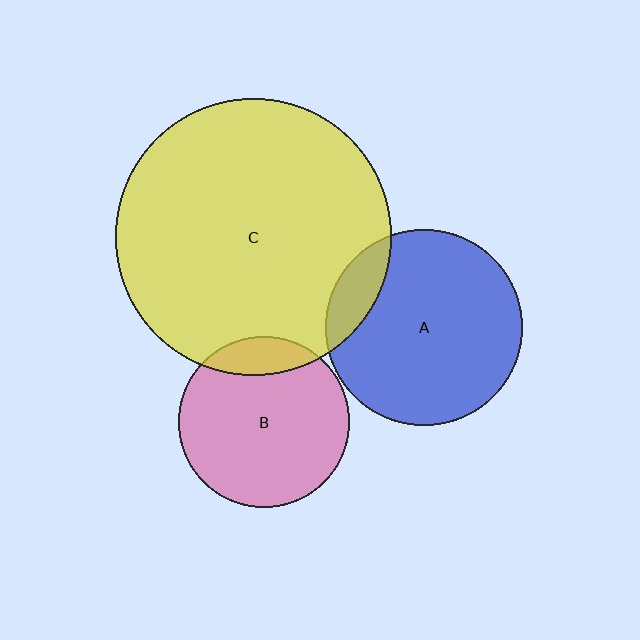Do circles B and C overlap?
Yes.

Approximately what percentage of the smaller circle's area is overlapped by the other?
Approximately 15%.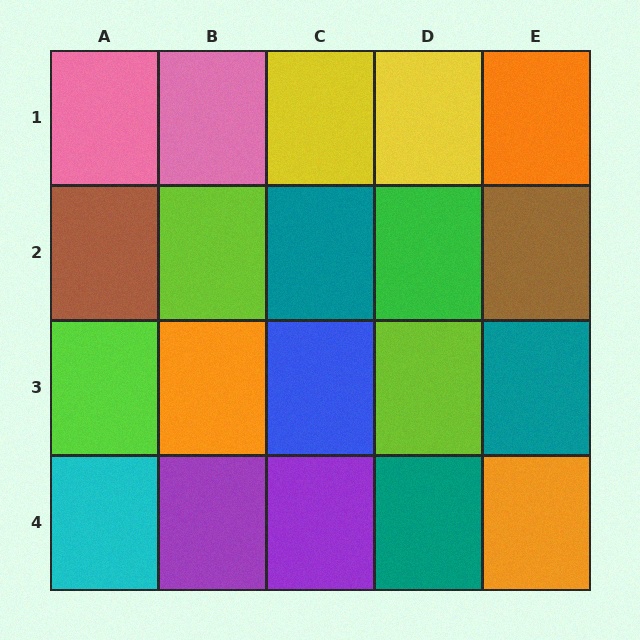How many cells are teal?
3 cells are teal.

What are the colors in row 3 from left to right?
Lime, orange, blue, lime, teal.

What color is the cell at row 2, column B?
Lime.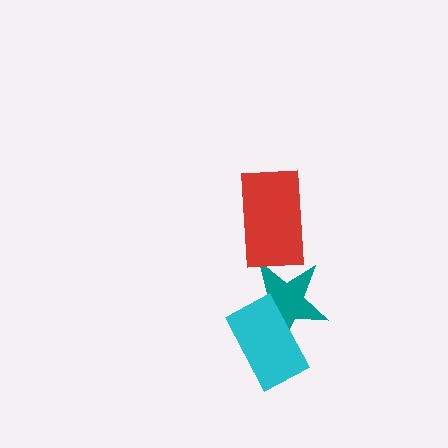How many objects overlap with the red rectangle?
1 object overlaps with the red rectangle.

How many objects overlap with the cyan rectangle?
1 object overlaps with the cyan rectangle.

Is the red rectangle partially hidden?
No, no other shape covers it.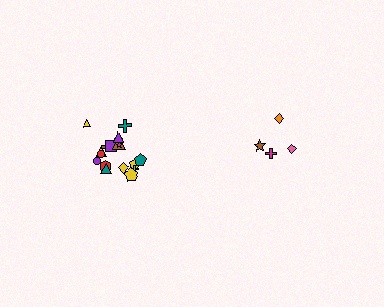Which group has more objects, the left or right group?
The left group.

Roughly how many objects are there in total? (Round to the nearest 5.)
Roughly 20 objects in total.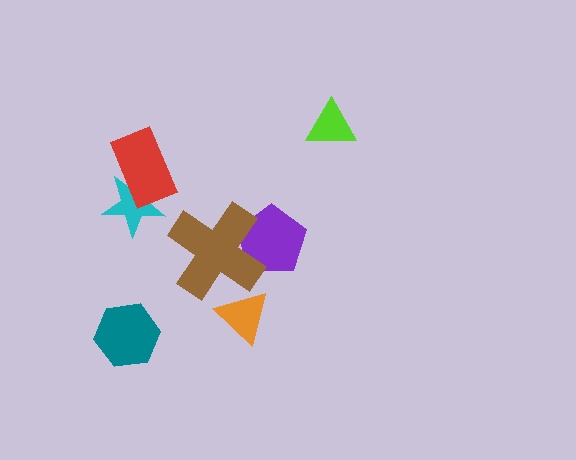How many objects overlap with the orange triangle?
1 object overlaps with the orange triangle.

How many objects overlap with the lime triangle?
0 objects overlap with the lime triangle.